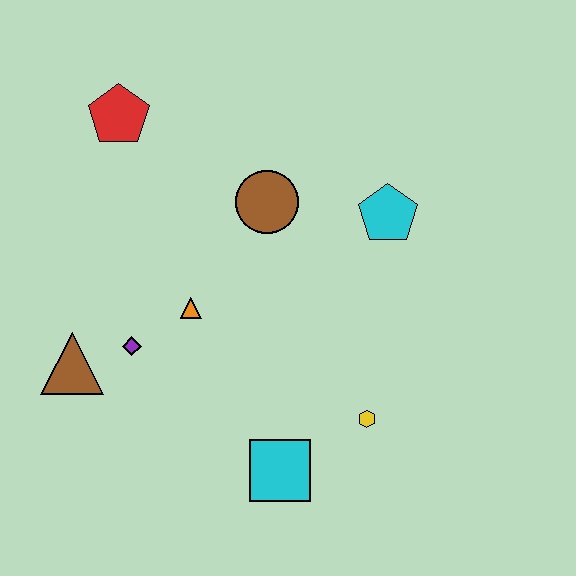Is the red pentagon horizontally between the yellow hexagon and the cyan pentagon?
No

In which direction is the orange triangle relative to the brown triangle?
The orange triangle is to the right of the brown triangle.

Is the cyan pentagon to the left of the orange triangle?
No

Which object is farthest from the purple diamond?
The cyan pentagon is farthest from the purple diamond.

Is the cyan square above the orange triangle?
No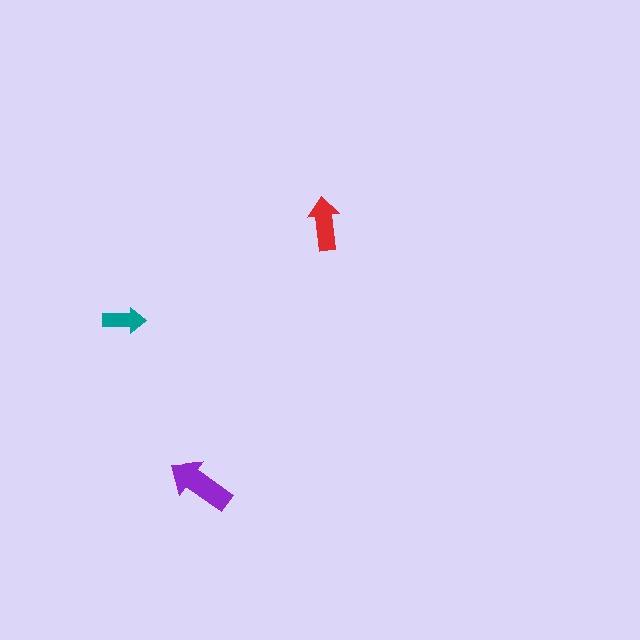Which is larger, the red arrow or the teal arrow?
The red one.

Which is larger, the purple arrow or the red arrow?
The purple one.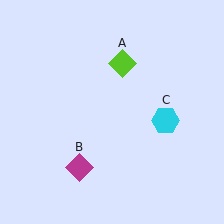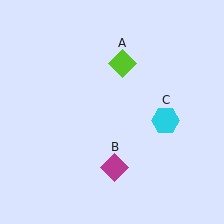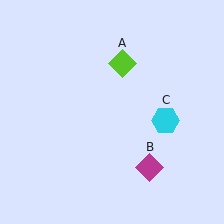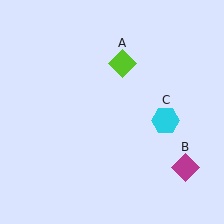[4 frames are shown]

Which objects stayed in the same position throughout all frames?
Lime diamond (object A) and cyan hexagon (object C) remained stationary.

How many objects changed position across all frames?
1 object changed position: magenta diamond (object B).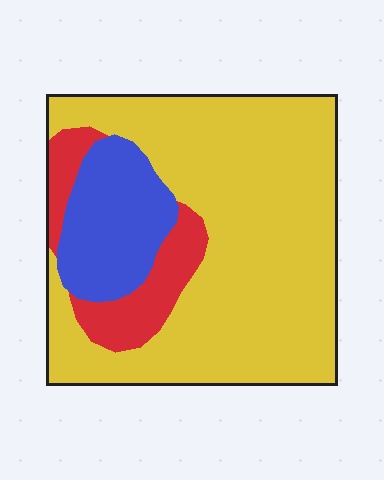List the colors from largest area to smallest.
From largest to smallest: yellow, blue, red.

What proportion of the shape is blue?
Blue covers around 15% of the shape.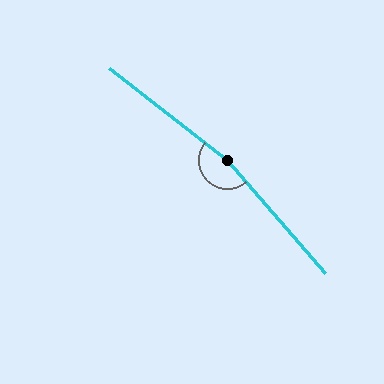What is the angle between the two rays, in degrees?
Approximately 169 degrees.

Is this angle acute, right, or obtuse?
It is obtuse.